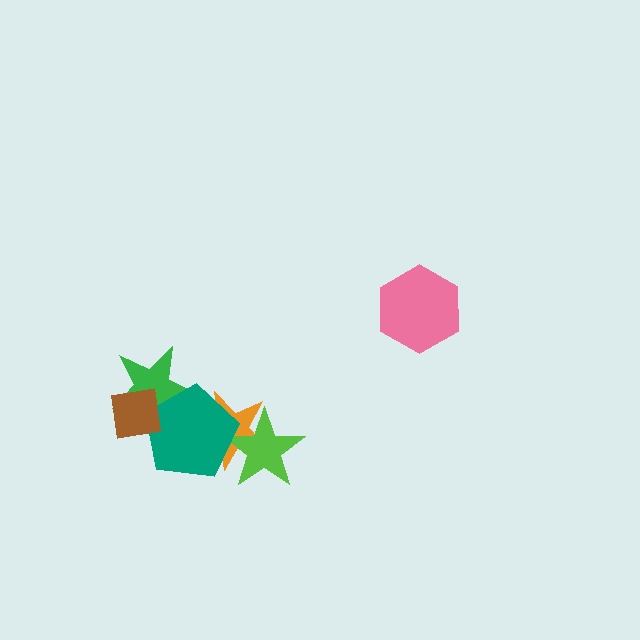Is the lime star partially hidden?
Yes, it is partially covered by another shape.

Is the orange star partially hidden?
Yes, it is partially covered by another shape.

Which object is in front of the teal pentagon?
The brown square is in front of the teal pentagon.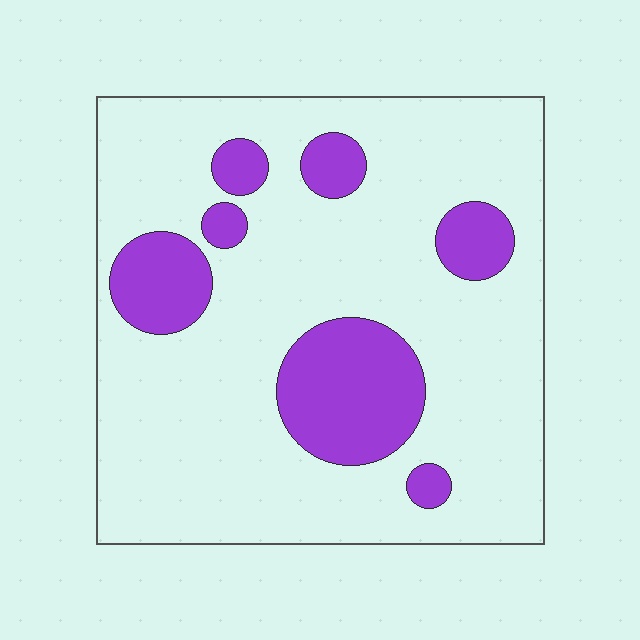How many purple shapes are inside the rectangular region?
7.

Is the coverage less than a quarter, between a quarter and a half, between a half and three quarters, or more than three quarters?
Less than a quarter.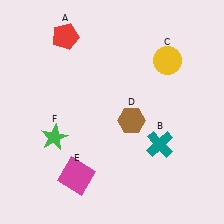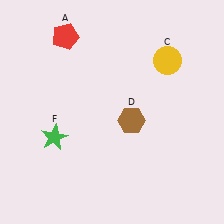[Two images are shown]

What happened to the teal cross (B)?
The teal cross (B) was removed in Image 2. It was in the bottom-right area of Image 1.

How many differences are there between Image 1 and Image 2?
There are 2 differences between the two images.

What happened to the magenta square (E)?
The magenta square (E) was removed in Image 2. It was in the bottom-left area of Image 1.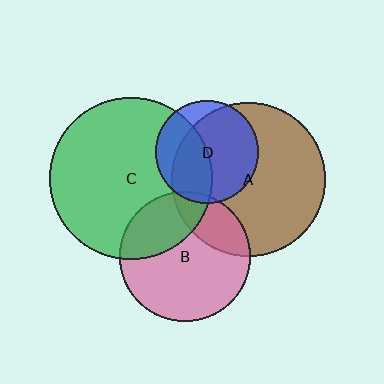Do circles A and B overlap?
Yes.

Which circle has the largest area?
Circle C (green).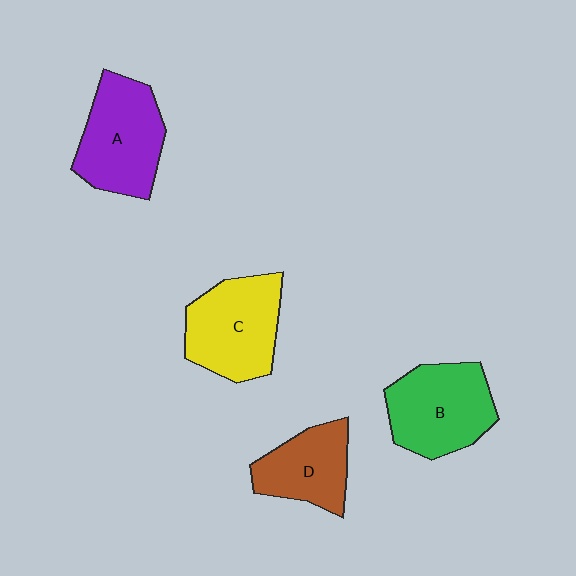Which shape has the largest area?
Shape B (green).